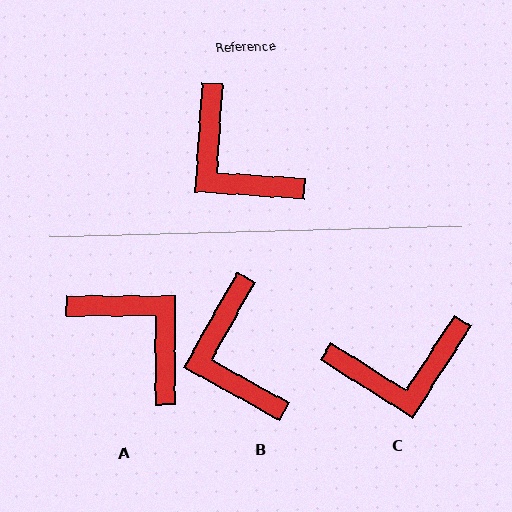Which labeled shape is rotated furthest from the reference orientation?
A, about 176 degrees away.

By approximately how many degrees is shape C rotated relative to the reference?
Approximately 61 degrees counter-clockwise.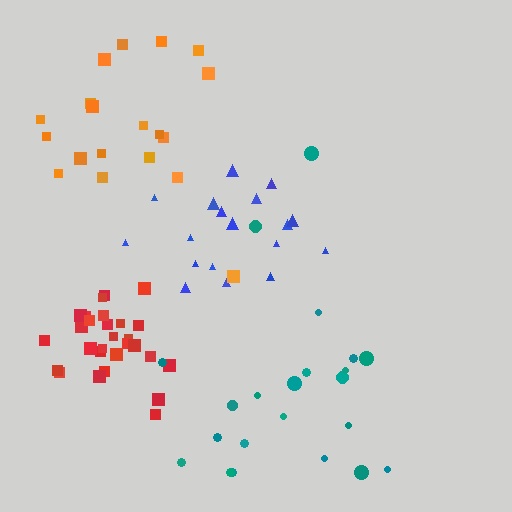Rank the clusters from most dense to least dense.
red, blue, orange, teal.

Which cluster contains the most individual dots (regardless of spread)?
Red (28).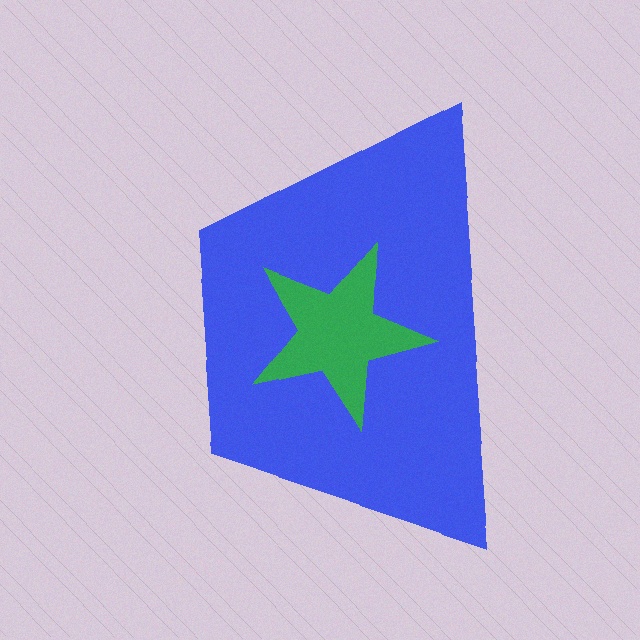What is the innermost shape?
The green star.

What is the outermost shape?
The blue trapezoid.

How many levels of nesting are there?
2.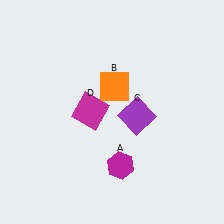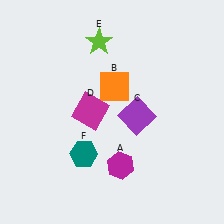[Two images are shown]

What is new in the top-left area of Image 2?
A lime star (E) was added in the top-left area of Image 2.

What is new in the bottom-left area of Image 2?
A teal hexagon (F) was added in the bottom-left area of Image 2.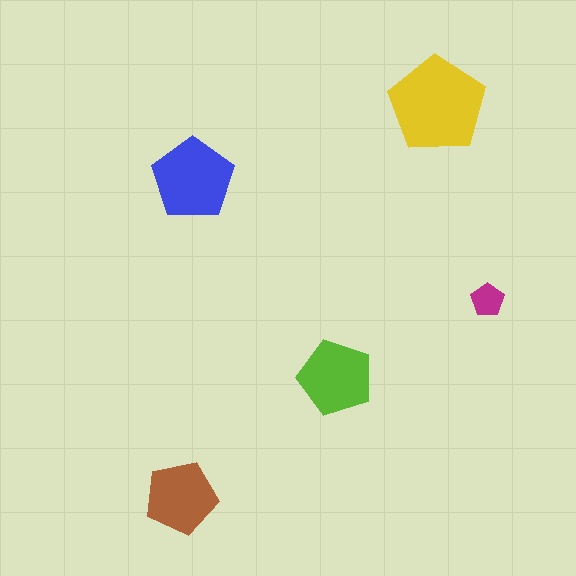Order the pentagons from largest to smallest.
the yellow one, the blue one, the lime one, the brown one, the magenta one.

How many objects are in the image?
There are 5 objects in the image.